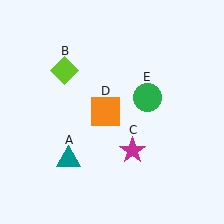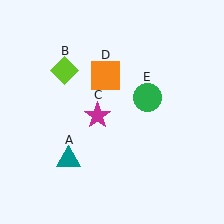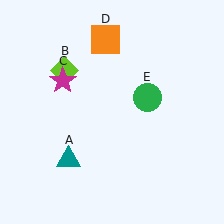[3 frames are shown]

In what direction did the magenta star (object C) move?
The magenta star (object C) moved up and to the left.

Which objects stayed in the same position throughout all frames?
Teal triangle (object A) and lime diamond (object B) and green circle (object E) remained stationary.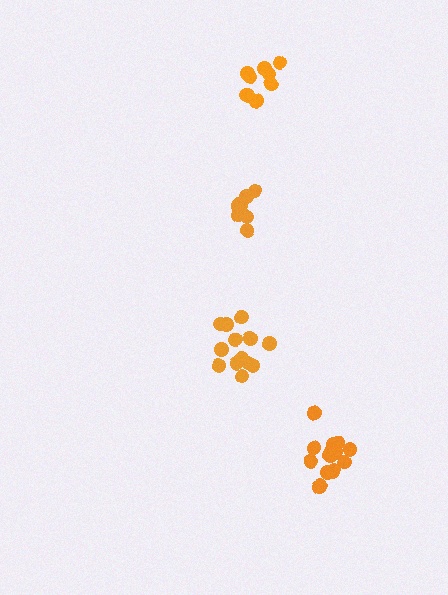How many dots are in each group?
Group 1: 14 dots, Group 2: 9 dots, Group 3: 15 dots, Group 4: 9 dots (47 total).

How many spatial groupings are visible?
There are 4 spatial groupings.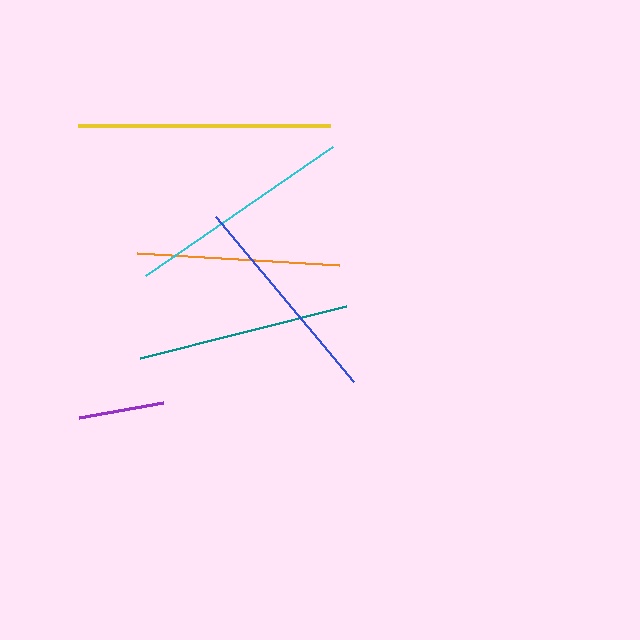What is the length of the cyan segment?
The cyan segment is approximately 227 pixels long.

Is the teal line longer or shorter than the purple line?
The teal line is longer than the purple line.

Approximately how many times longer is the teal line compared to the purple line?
The teal line is approximately 2.5 times the length of the purple line.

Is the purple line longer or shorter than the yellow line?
The yellow line is longer than the purple line.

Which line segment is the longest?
The yellow line is the longest at approximately 251 pixels.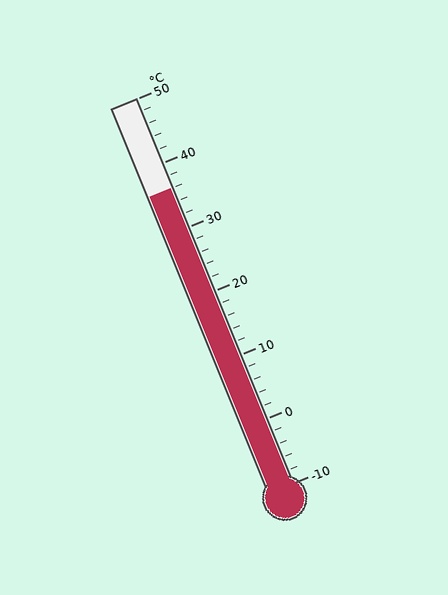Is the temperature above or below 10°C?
The temperature is above 10°C.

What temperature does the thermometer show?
The thermometer shows approximately 36°C.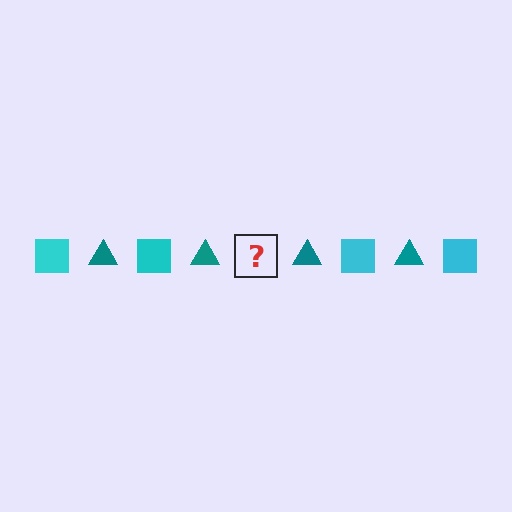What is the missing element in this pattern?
The missing element is a cyan square.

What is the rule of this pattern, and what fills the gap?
The rule is that the pattern alternates between cyan square and teal triangle. The gap should be filled with a cyan square.